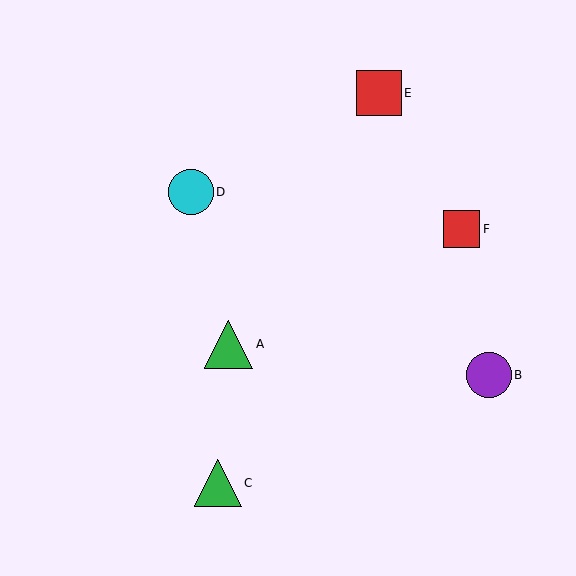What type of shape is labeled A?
Shape A is a green triangle.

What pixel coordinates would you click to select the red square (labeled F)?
Click at (462, 229) to select the red square F.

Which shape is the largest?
The green triangle (labeled A) is the largest.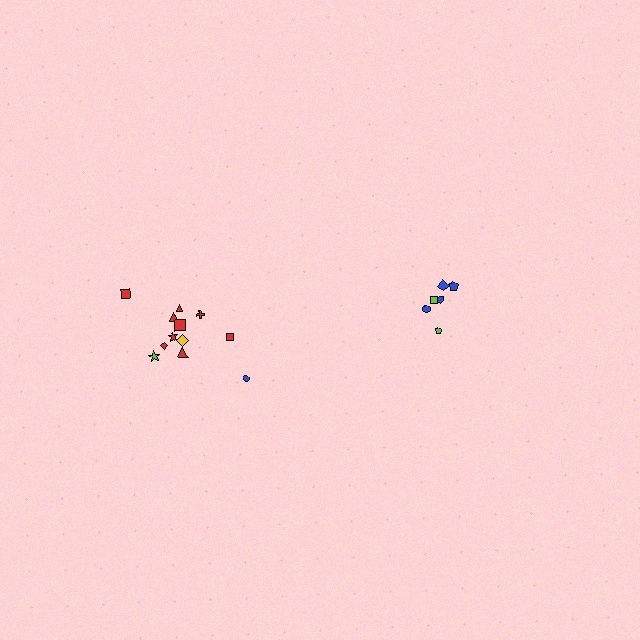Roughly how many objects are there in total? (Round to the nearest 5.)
Roughly 20 objects in total.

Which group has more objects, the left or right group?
The left group.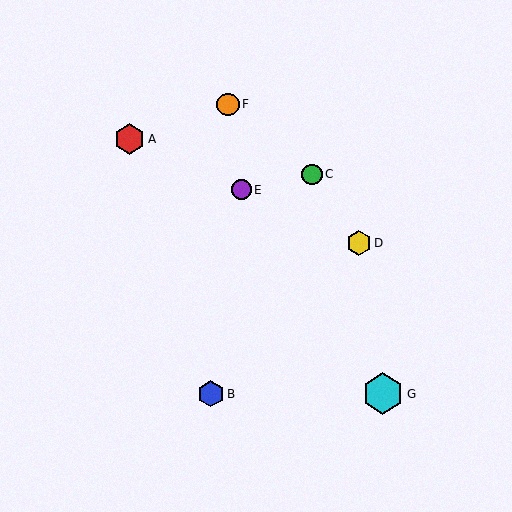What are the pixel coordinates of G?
Object G is at (383, 394).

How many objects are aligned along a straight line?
3 objects (A, D, E) are aligned along a straight line.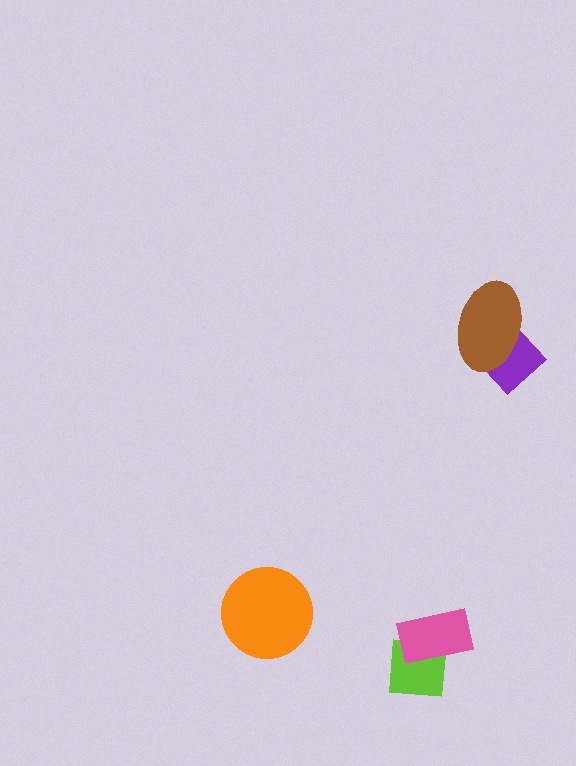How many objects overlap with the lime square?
1 object overlaps with the lime square.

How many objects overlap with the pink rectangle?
1 object overlaps with the pink rectangle.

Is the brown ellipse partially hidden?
No, no other shape covers it.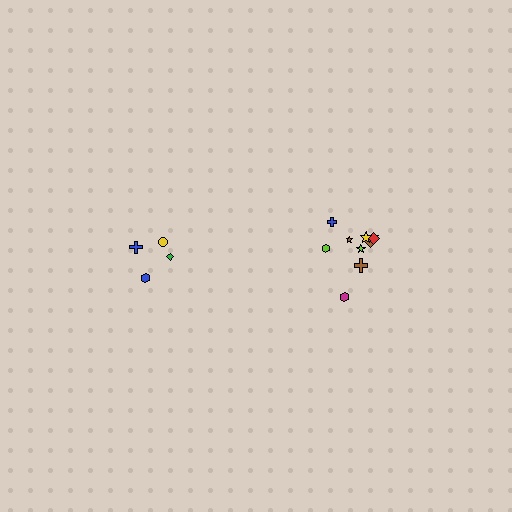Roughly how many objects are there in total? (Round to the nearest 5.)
Roughly 15 objects in total.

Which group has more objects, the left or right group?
The right group.